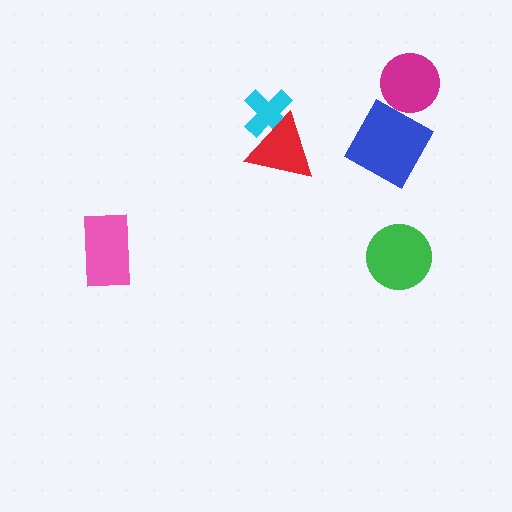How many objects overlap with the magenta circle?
1 object overlaps with the magenta circle.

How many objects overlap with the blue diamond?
1 object overlaps with the blue diamond.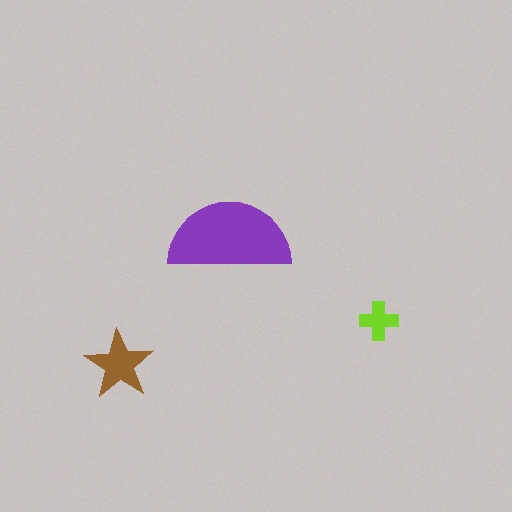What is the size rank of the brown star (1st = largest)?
2nd.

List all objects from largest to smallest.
The purple semicircle, the brown star, the lime cross.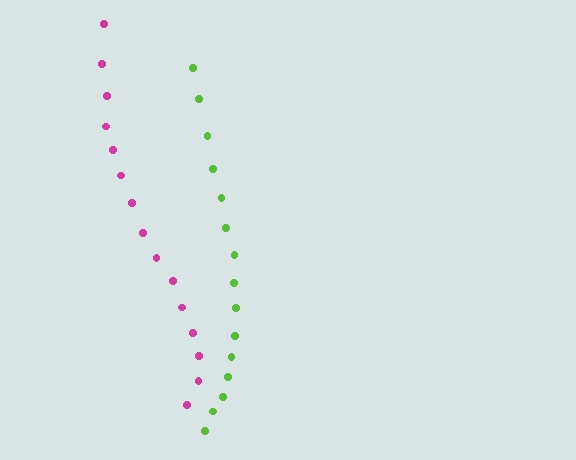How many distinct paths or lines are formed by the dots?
There are 2 distinct paths.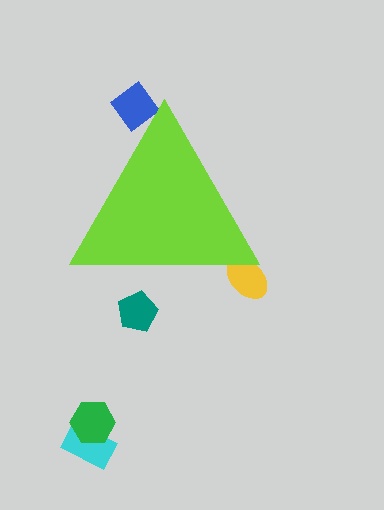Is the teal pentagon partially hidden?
Yes, the teal pentagon is partially hidden behind the lime triangle.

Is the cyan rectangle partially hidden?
No, the cyan rectangle is fully visible.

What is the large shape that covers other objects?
A lime triangle.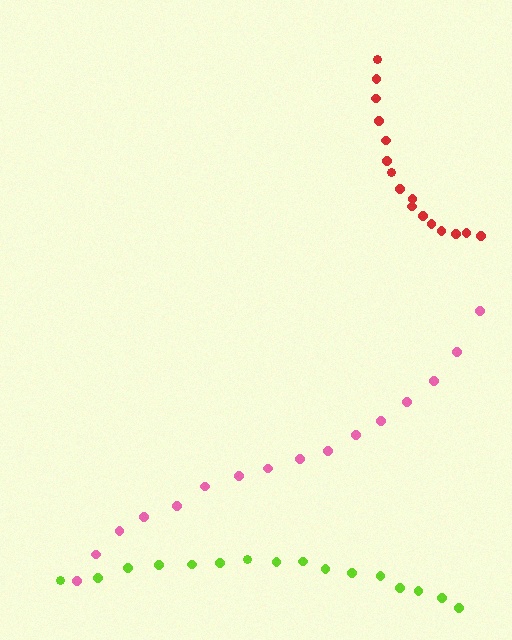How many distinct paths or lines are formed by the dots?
There are 3 distinct paths.